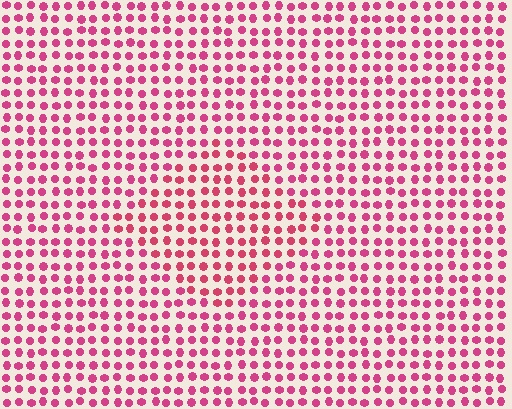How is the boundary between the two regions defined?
The boundary is defined purely by a slight shift in hue (about 13 degrees). Spacing, size, and orientation are identical on both sides.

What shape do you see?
I see a diamond.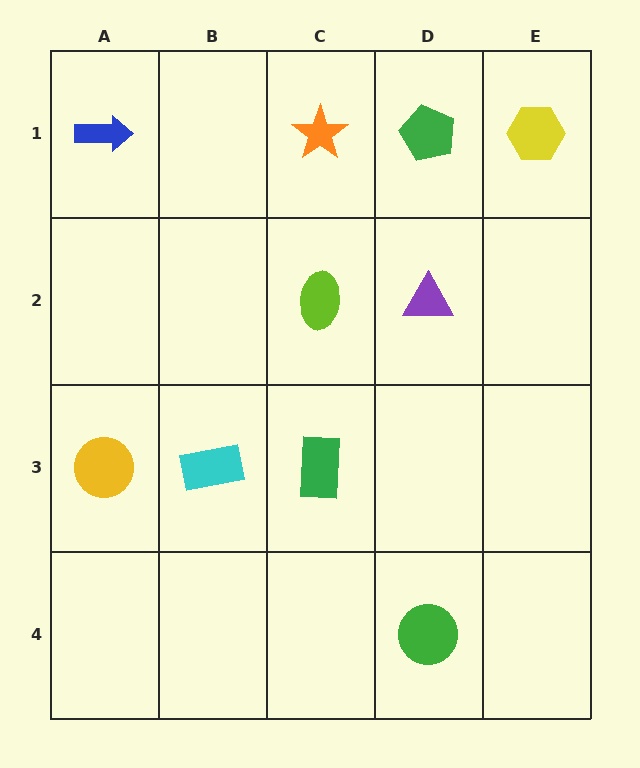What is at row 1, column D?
A green pentagon.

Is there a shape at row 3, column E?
No, that cell is empty.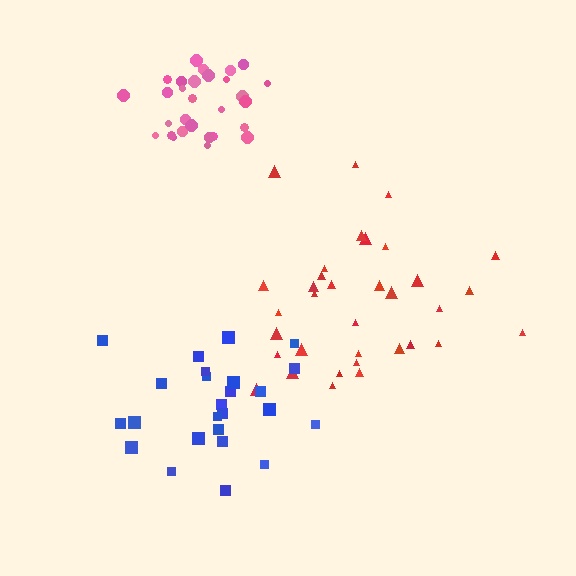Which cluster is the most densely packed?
Pink.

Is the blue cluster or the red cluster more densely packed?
Blue.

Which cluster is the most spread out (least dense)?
Red.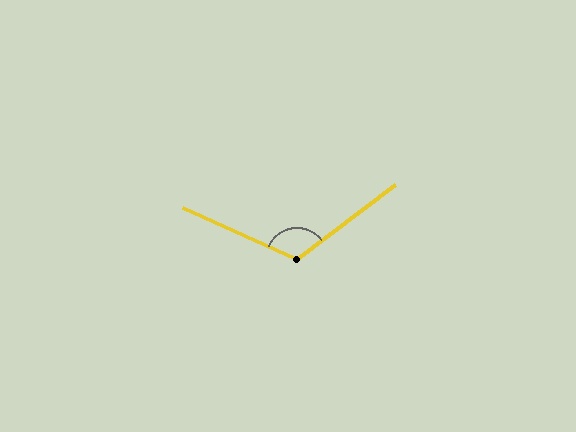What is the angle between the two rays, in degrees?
Approximately 119 degrees.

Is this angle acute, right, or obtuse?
It is obtuse.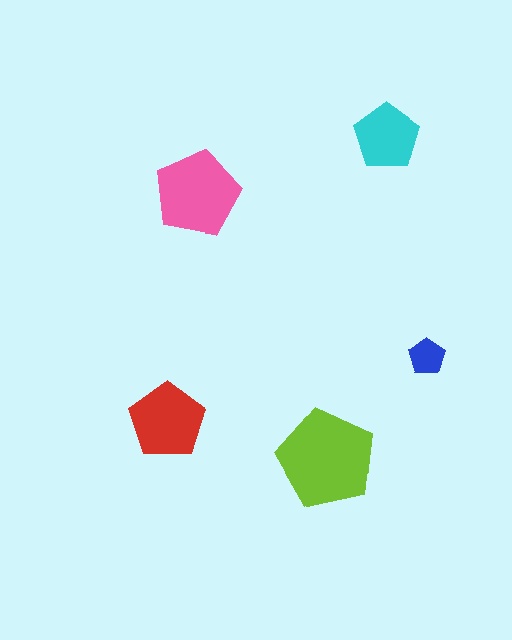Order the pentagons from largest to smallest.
the lime one, the pink one, the red one, the cyan one, the blue one.